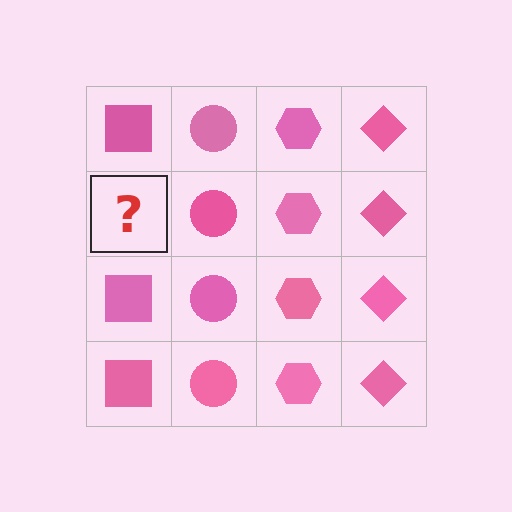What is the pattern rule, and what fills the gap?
The rule is that each column has a consistent shape. The gap should be filled with a pink square.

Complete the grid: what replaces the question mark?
The question mark should be replaced with a pink square.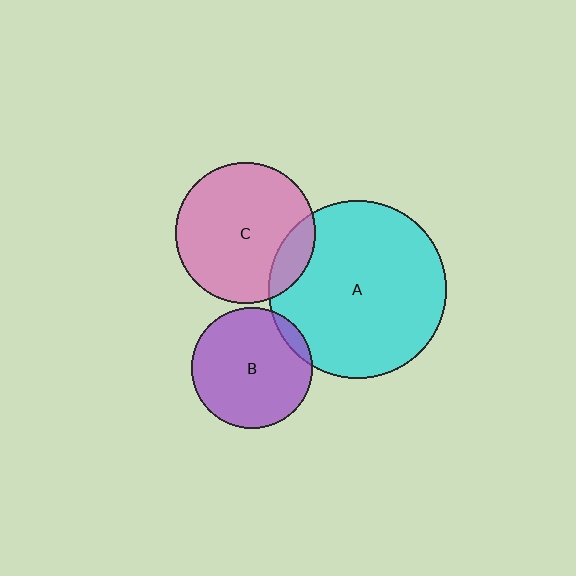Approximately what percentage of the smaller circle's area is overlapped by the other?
Approximately 10%.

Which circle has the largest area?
Circle A (cyan).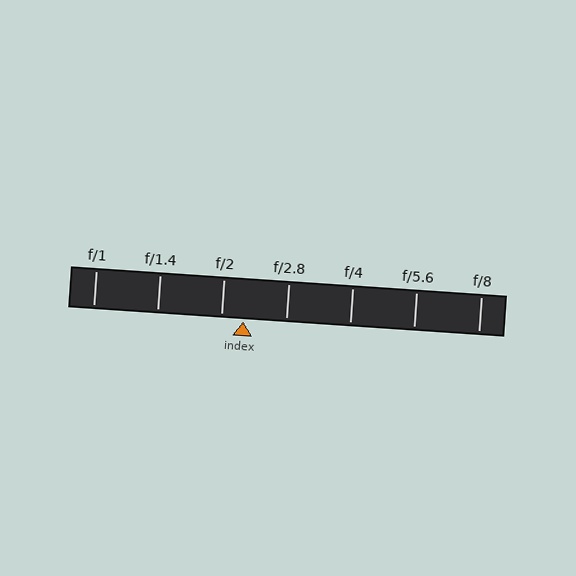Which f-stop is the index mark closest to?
The index mark is closest to f/2.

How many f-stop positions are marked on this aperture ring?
There are 7 f-stop positions marked.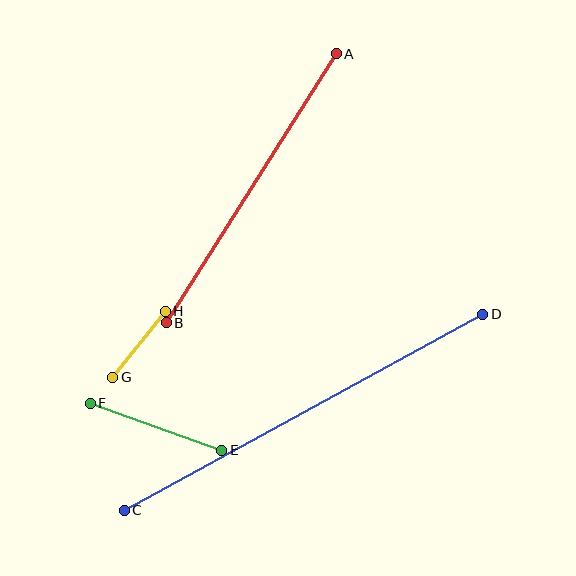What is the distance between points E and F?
The distance is approximately 140 pixels.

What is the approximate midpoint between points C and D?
The midpoint is at approximately (303, 412) pixels.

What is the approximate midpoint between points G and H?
The midpoint is at approximately (139, 344) pixels.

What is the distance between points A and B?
The distance is approximately 318 pixels.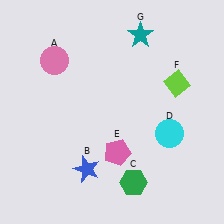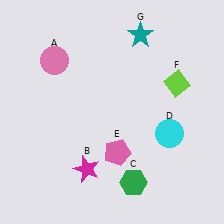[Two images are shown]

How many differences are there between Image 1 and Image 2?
There is 1 difference between the two images.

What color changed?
The star (B) changed from blue in Image 1 to magenta in Image 2.